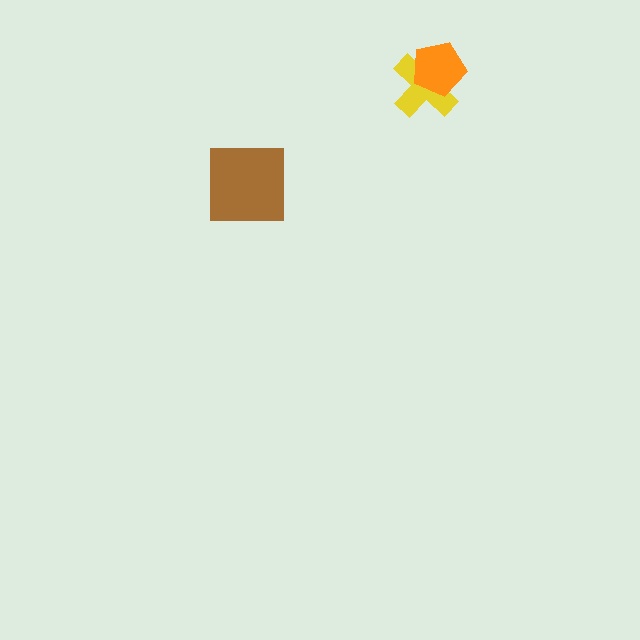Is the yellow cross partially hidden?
Yes, it is partially covered by another shape.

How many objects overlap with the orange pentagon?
1 object overlaps with the orange pentagon.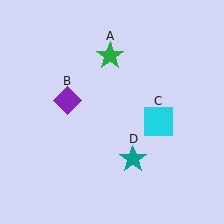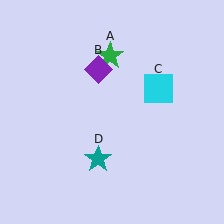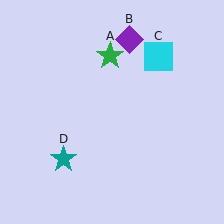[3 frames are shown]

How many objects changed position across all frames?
3 objects changed position: purple diamond (object B), cyan square (object C), teal star (object D).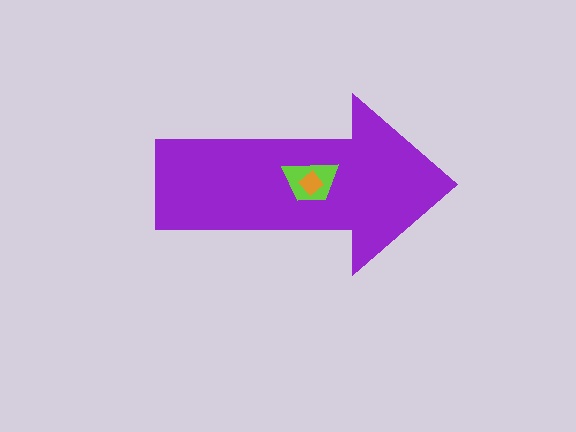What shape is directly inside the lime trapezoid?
The orange diamond.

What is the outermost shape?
The purple arrow.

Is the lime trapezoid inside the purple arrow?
Yes.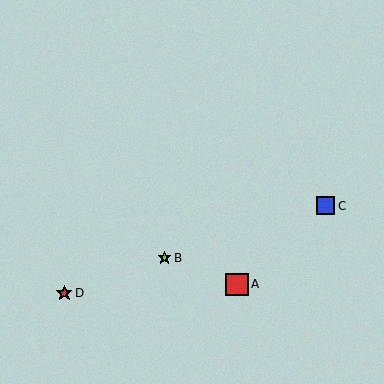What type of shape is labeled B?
Shape B is a lime star.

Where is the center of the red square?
The center of the red square is at (237, 284).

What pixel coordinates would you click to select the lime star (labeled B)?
Click at (165, 258) to select the lime star B.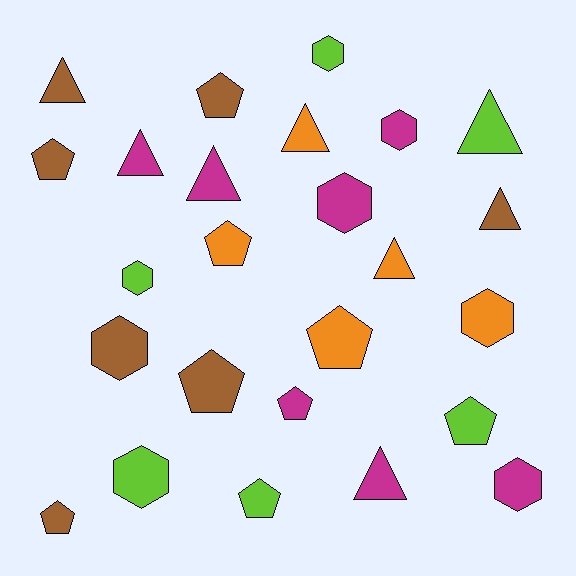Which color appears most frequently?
Magenta, with 7 objects.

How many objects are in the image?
There are 25 objects.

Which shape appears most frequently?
Pentagon, with 9 objects.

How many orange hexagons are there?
There is 1 orange hexagon.